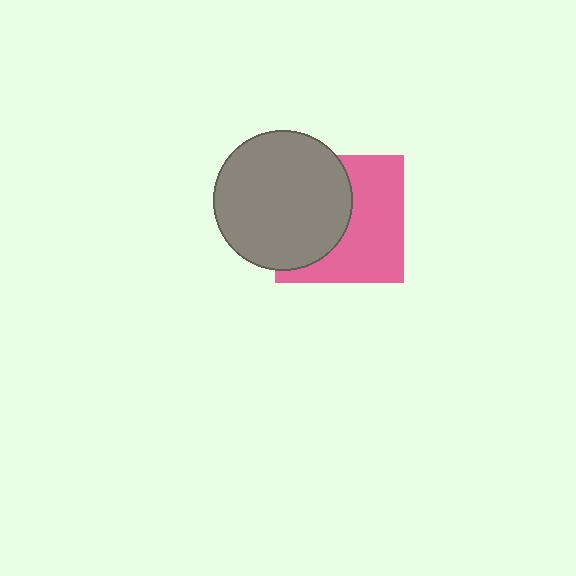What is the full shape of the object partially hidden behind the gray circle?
The partially hidden object is a pink square.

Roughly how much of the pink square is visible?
About half of it is visible (roughly 53%).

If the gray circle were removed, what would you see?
You would see the complete pink square.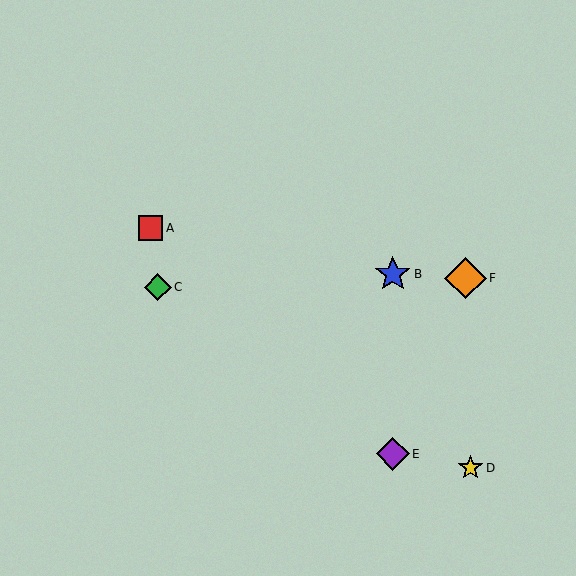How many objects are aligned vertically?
2 objects (B, E) are aligned vertically.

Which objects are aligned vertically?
Objects B, E are aligned vertically.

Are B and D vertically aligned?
No, B is at x≈393 and D is at x≈471.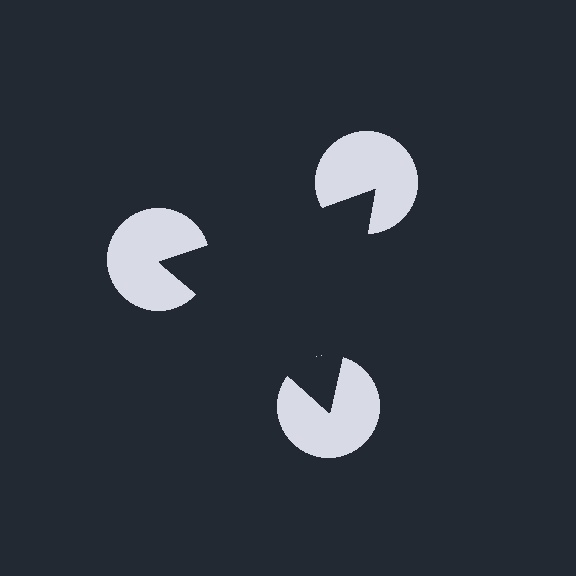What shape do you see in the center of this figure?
An illusory triangle — its edges are inferred from the aligned wedge cuts in the pac-man discs, not physically drawn.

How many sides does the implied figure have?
3 sides.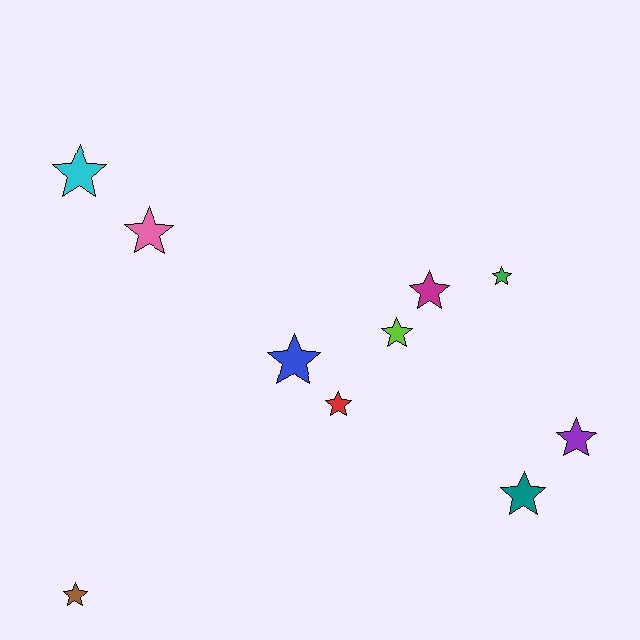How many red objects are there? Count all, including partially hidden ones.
There is 1 red object.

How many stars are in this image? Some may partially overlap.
There are 10 stars.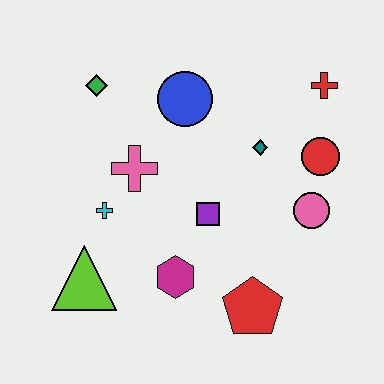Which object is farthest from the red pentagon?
The green diamond is farthest from the red pentagon.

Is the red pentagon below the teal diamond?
Yes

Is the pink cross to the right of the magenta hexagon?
No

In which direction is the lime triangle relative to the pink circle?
The lime triangle is to the left of the pink circle.